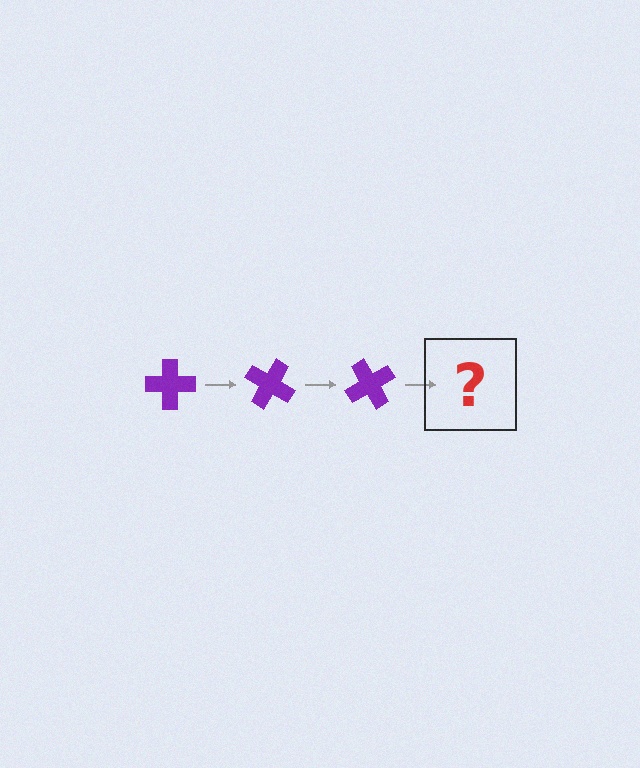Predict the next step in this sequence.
The next step is a purple cross rotated 90 degrees.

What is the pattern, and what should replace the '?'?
The pattern is that the cross rotates 30 degrees each step. The '?' should be a purple cross rotated 90 degrees.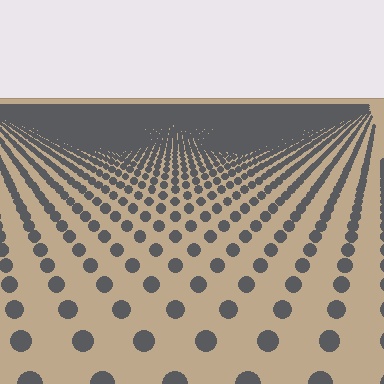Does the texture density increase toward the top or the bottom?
Density increases toward the top.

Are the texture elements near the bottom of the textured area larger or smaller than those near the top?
Larger. Near the bottom, elements are closer to the viewer and appear at a bigger on-screen size.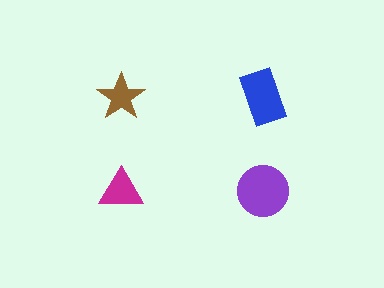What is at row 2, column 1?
A magenta triangle.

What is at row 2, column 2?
A purple circle.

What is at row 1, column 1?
A brown star.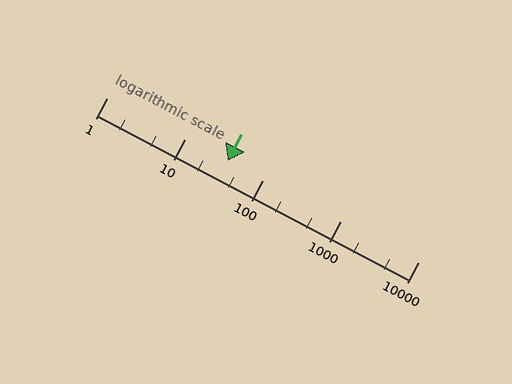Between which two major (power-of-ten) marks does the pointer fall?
The pointer is between 10 and 100.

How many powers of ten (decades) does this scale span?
The scale spans 4 decades, from 1 to 10000.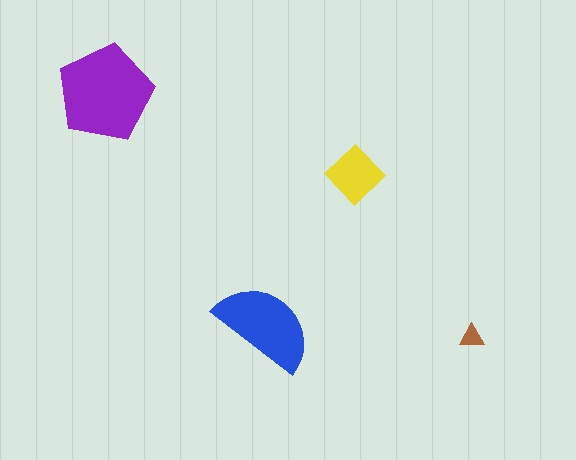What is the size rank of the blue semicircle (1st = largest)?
2nd.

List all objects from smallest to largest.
The brown triangle, the yellow diamond, the blue semicircle, the purple pentagon.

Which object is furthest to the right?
The brown triangle is rightmost.